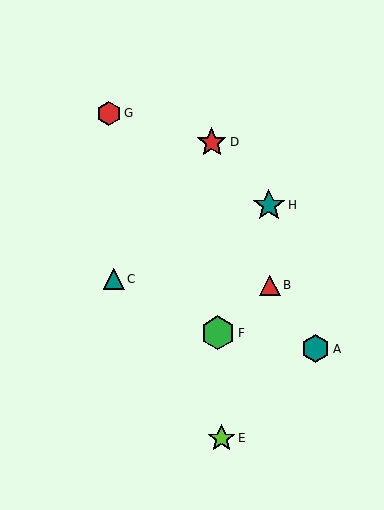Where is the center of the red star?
The center of the red star is at (212, 142).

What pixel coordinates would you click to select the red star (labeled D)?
Click at (212, 142) to select the red star D.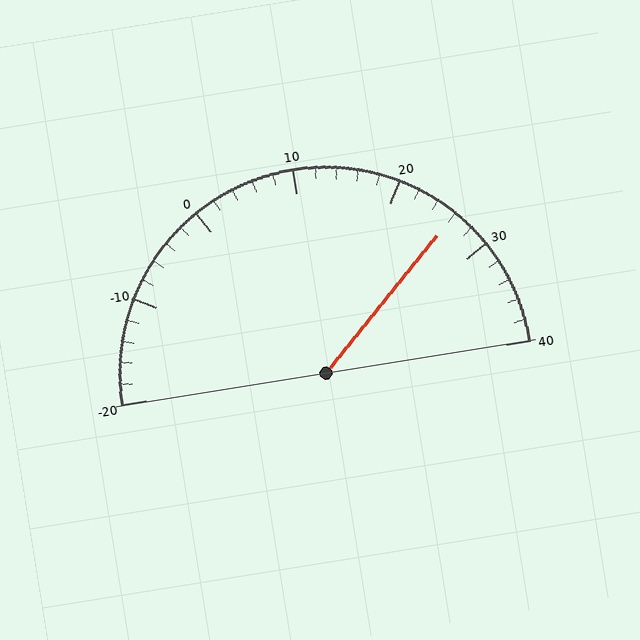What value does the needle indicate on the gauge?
The needle indicates approximately 26.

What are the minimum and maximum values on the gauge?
The gauge ranges from -20 to 40.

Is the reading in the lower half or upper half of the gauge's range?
The reading is in the upper half of the range (-20 to 40).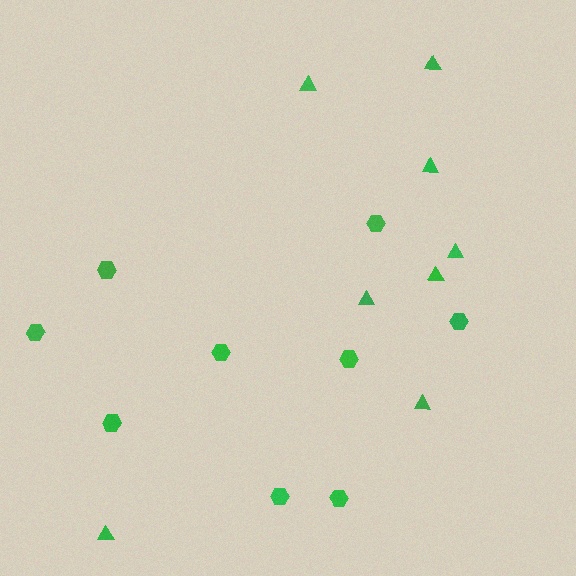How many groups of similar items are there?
There are 2 groups: one group of triangles (8) and one group of hexagons (9).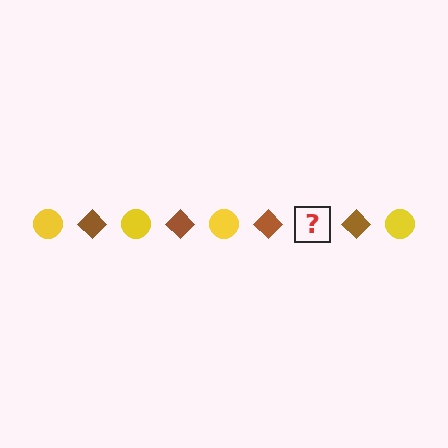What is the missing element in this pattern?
The missing element is a yellow circle.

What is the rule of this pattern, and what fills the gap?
The rule is that the pattern alternates between yellow circle and brown diamond. The gap should be filled with a yellow circle.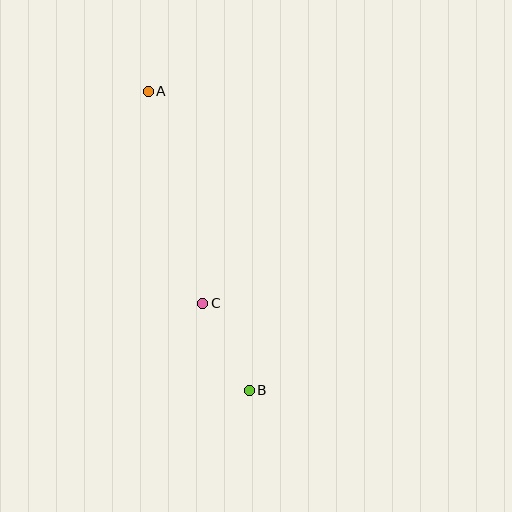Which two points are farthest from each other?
Points A and B are farthest from each other.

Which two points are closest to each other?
Points B and C are closest to each other.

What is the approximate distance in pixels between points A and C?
The distance between A and C is approximately 219 pixels.